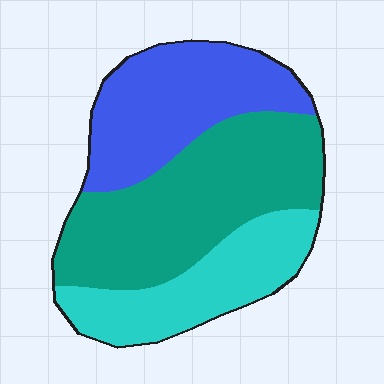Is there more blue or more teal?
Teal.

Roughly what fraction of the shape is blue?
Blue covers roughly 30% of the shape.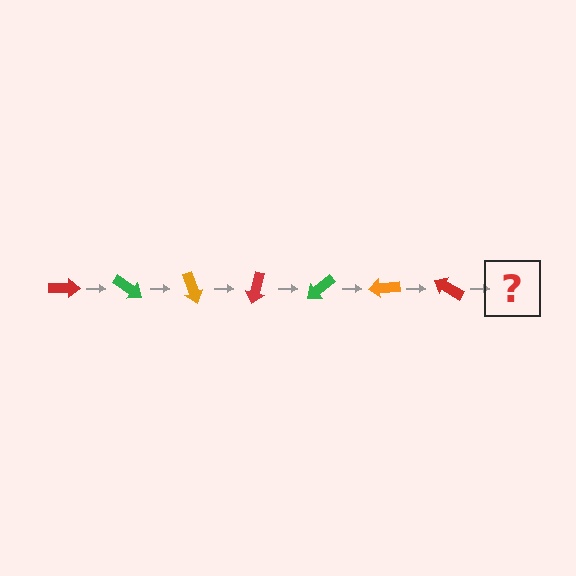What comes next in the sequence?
The next element should be a green arrow, rotated 245 degrees from the start.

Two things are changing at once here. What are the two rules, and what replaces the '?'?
The two rules are that it rotates 35 degrees each step and the color cycles through red, green, and orange. The '?' should be a green arrow, rotated 245 degrees from the start.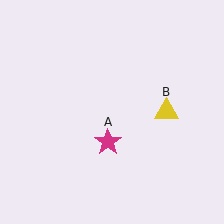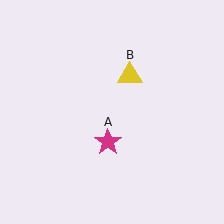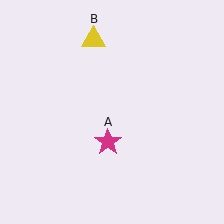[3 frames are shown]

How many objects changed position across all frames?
1 object changed position: yellow triangle (object B).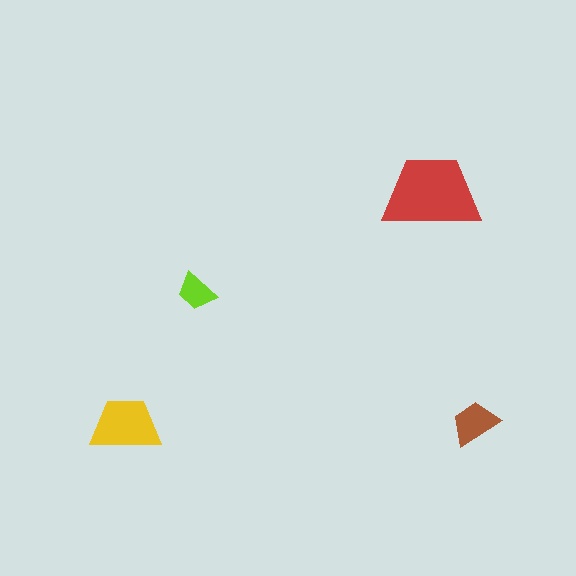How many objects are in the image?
There are 4 objects in the image.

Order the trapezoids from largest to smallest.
the red one, the yellow one, the brown one, the lime one.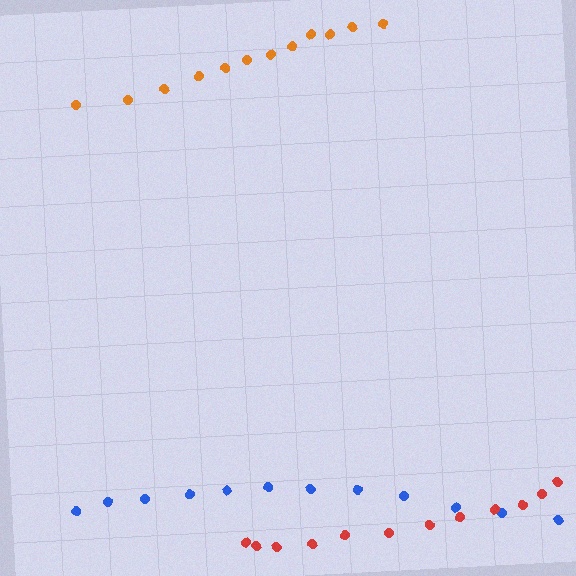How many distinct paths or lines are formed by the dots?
There are 3 distinct paths.